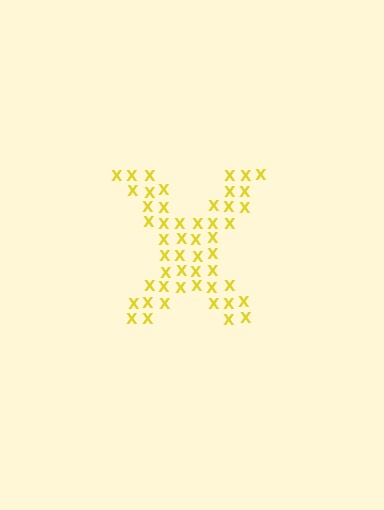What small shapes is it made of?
It is made of small letter X's.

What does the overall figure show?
The overall figure shows the letter X.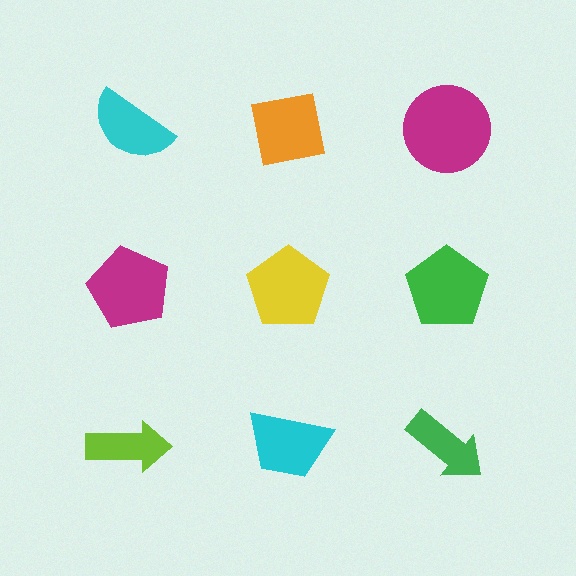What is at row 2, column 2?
A yellow pentagon.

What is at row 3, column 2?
A cyan trapezoid.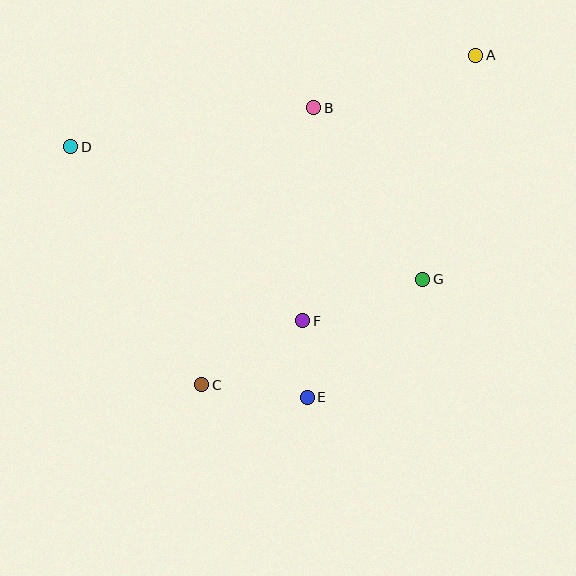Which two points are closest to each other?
Points E and F are closest to each other.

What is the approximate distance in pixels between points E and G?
The distance between E and G is approximately 165 pixels.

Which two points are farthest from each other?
Points A and C are farthest from each other.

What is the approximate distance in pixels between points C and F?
The distance between C and F is approximately 119 pixels.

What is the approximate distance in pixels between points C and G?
The distance between C and G is approximately 245 pixels.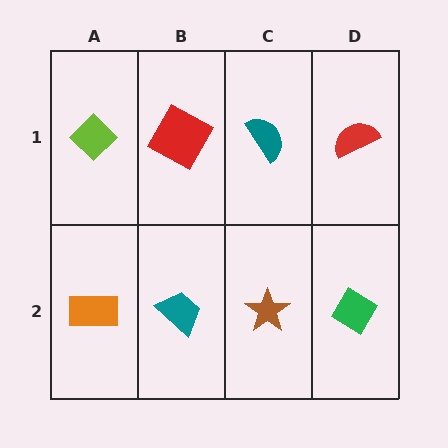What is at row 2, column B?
A teal trapezoid.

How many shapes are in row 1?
4 shapes.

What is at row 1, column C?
A teal semicircle.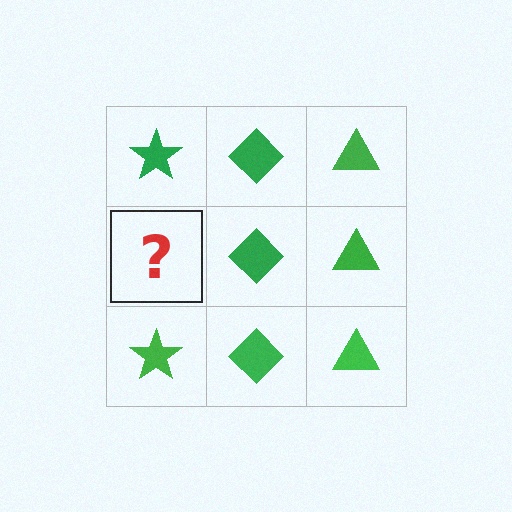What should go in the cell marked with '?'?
The missing cell should contain a green star.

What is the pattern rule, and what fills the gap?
The rule is that each column has a consistent shape. The gap should be filled with a green star.